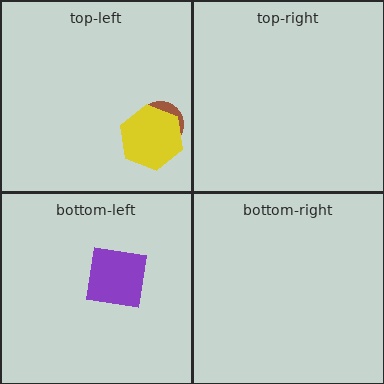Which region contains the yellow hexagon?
The top-left region.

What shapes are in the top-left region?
The brown circle, the yellow hexagon.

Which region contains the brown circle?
The top-left region.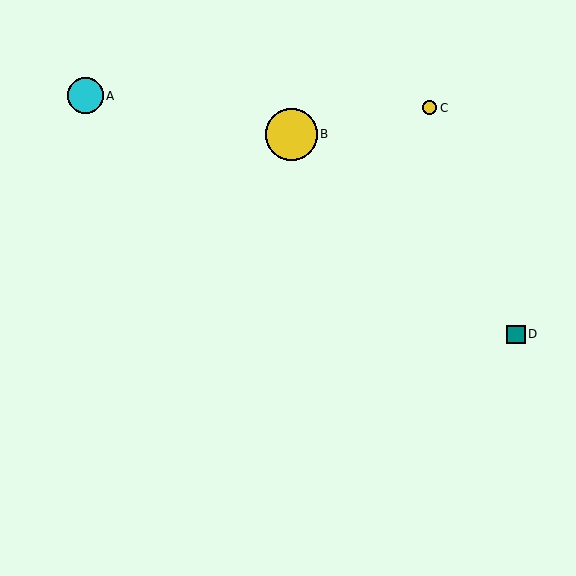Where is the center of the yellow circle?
The center of the yellow circle is at (430, 108).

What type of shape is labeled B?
Shape B is a yellow circle.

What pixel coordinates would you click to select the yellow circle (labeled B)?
Click at (292, 134) to select the yellow circle B.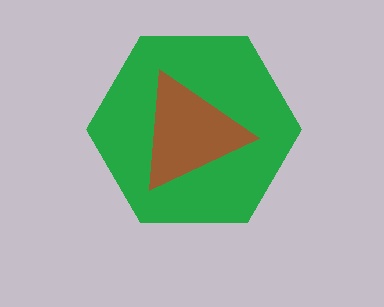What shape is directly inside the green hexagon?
The brown triangle.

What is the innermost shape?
The brown triangle.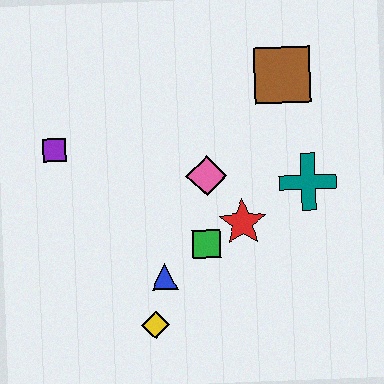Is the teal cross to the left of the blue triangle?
No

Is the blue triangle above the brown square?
No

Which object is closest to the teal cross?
The red star is closest to the teal cross.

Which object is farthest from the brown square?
The yellow diamond is farthest from the brown square.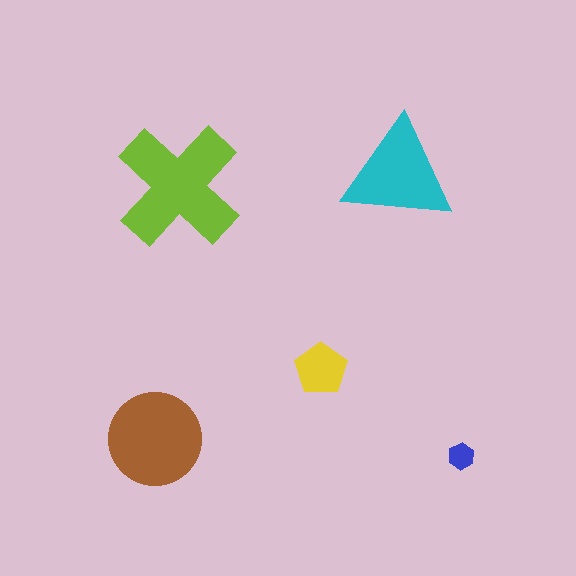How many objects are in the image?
There are 5 objects in the image.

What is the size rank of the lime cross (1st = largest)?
1st.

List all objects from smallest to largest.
The blue hexagon, the yellow pentagon, the cyan triangle, the brown circle, the lime cross.